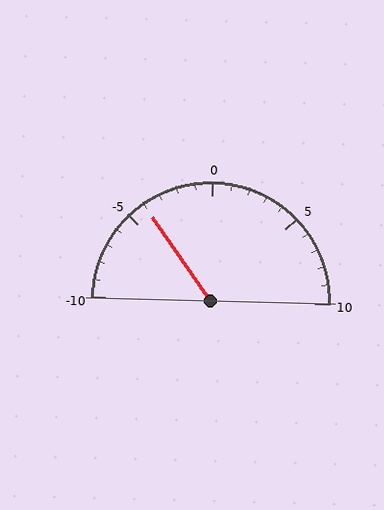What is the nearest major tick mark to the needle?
The nearest major tick mark is -5.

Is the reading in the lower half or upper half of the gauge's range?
The reading is in the lower half of the range (-10 to 10).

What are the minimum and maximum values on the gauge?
The gauge ranges from -10 to 10.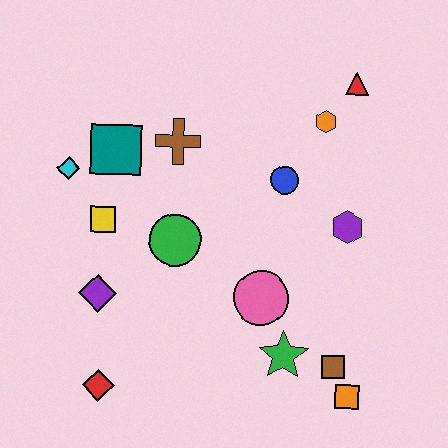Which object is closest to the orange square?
The brown square is closest to the orange square.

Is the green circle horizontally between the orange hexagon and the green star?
No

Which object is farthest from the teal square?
The orange square is farthest from the teal square.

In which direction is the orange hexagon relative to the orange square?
The orange hexagon is above the orange square.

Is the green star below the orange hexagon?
Yes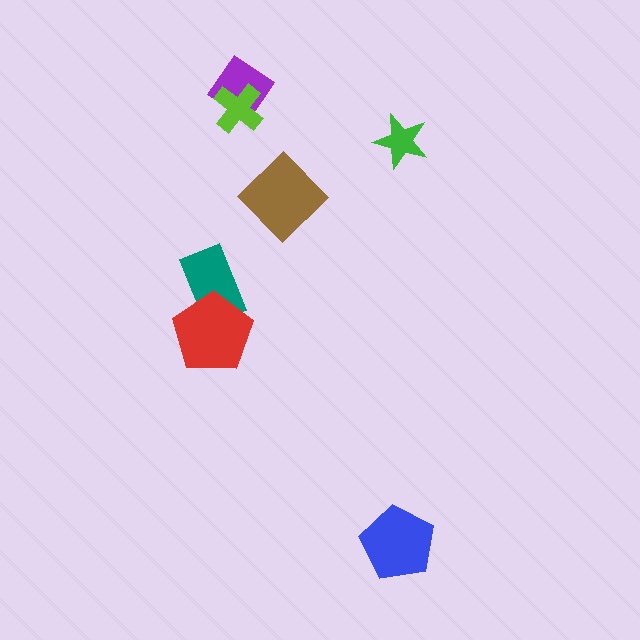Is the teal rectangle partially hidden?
Yes, it is partially covered by another shape.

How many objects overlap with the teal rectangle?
1 object overlaps with the teal rectangle.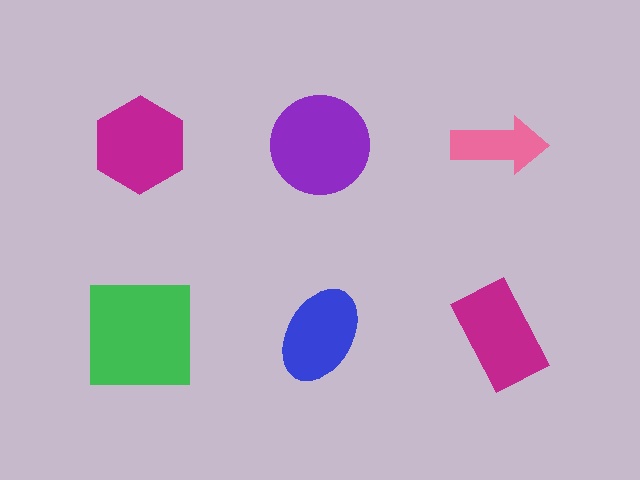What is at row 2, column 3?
A magenta rectangle.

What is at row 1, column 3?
A pink arrow.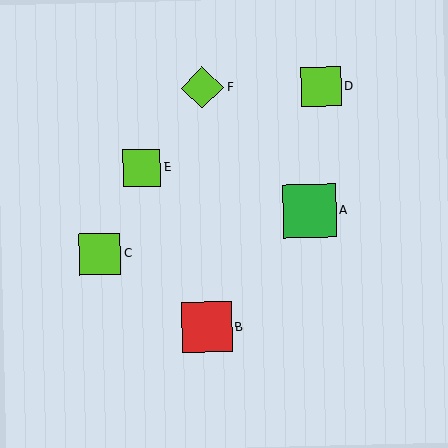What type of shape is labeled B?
Shape B is a red square.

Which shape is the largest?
The green square (labeled A) is the largest.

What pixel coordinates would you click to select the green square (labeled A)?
Click at (309, 211) to select the green square A.